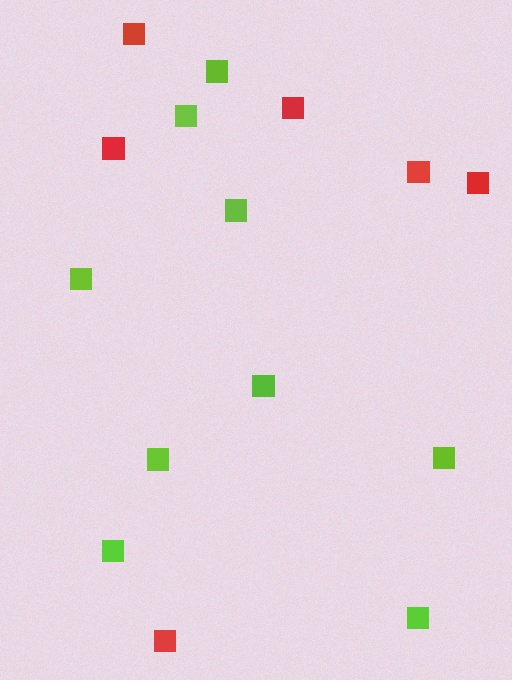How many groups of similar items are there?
There are 2 groups: one group of lime squares (9) and one group of red squares (6).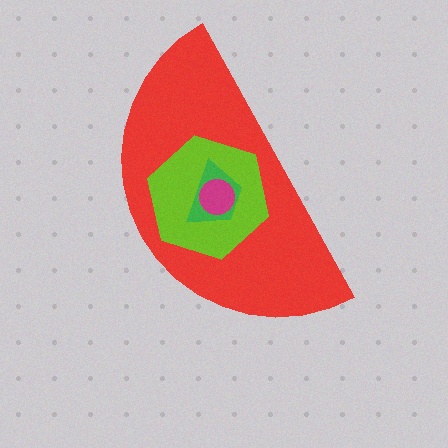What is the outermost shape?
The red semicircle.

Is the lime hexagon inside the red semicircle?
Yes.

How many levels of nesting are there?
4.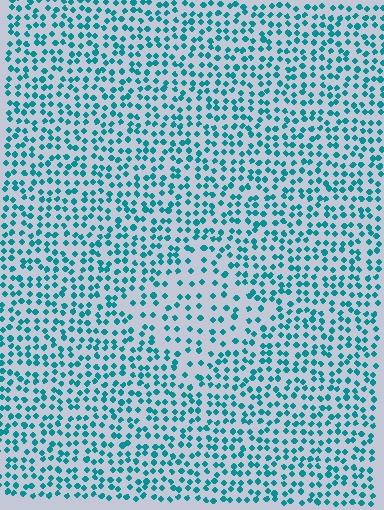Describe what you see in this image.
The image contains small teal elements arranged at two different densities. A diamond-shaped region is visible where the elements are less densely packed than the surrounding area.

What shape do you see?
I see a diamond.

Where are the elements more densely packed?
The elements are more densely packed outside the diamond boundary.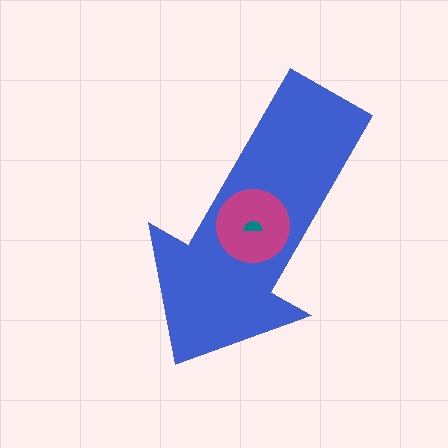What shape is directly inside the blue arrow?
The magenta circle.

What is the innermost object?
The teal semicircle.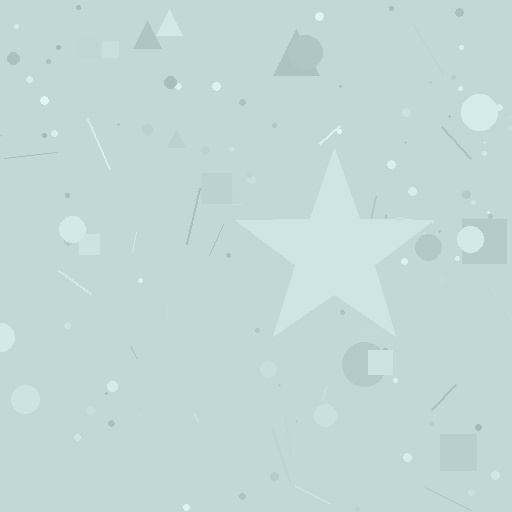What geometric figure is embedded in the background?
A star is embedded in the background.